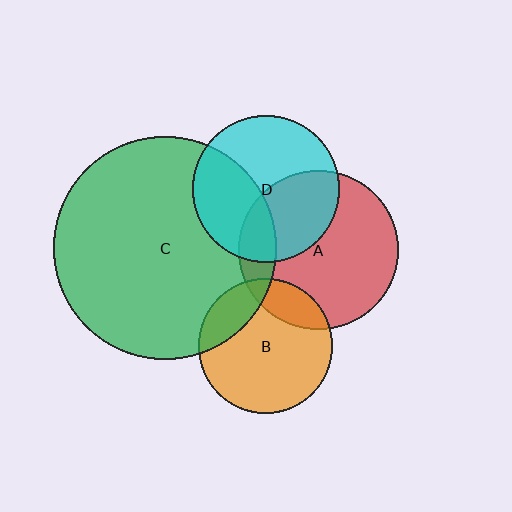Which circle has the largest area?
Circle C (green).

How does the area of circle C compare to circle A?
Approximately 2.0 times.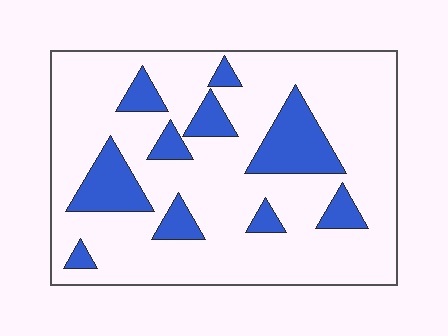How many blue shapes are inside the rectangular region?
10.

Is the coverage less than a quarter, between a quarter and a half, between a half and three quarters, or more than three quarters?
Less than a quarter.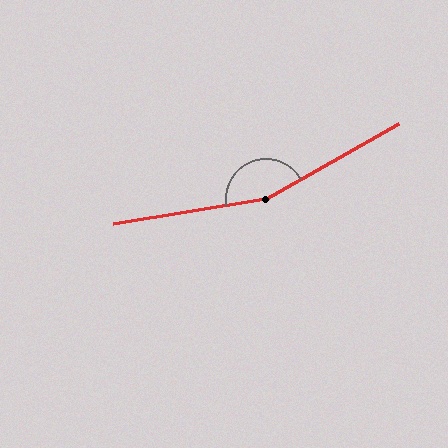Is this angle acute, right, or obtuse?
It is obtuse.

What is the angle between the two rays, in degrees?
Approximately 160 degrees.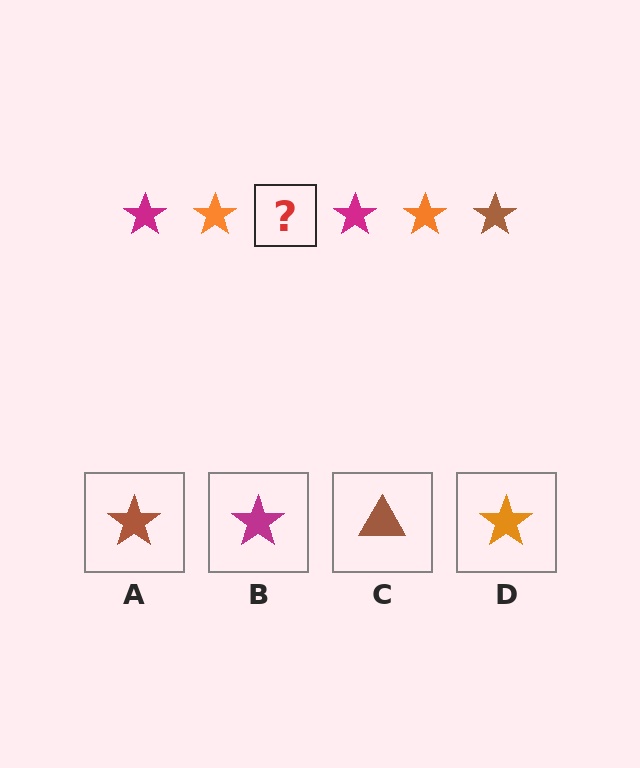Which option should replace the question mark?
Option A.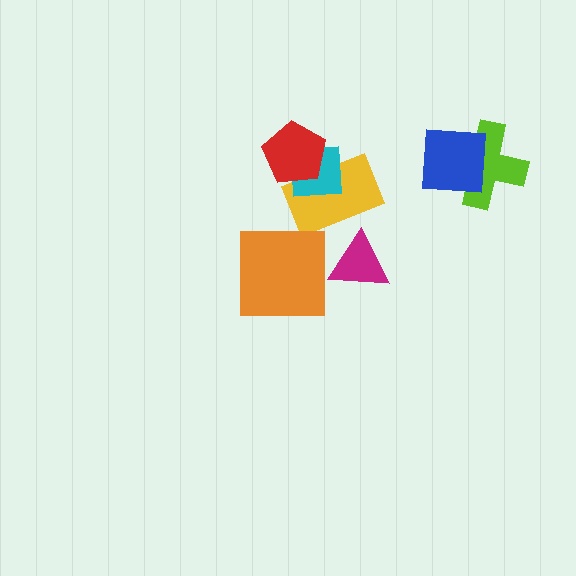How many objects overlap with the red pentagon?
2 objects overlap with the red pentagon.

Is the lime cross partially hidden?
Yes, it is partially covered by another shape.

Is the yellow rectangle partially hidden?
Yes, it is partially covered by another shape.